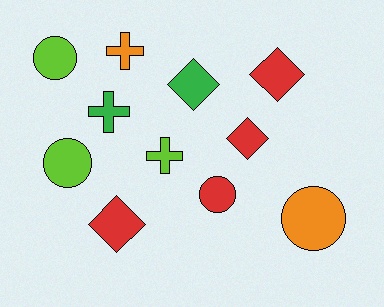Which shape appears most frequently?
Circle, with 4 objects.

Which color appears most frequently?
Red, with 4 objects.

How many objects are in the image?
There are 11 objects.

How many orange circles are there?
There is 1 orange circle.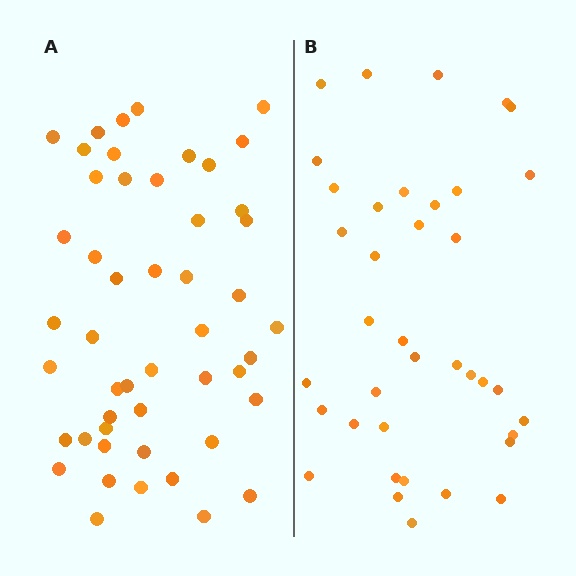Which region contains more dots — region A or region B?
Region A (the left region) has more dots.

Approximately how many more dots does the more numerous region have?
Region A has roughly 12 or so more dots than region B.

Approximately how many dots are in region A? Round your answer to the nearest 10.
About 50 dots. (The exact count is 49, which rounds to 50.)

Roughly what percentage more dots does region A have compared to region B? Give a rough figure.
About 30% more.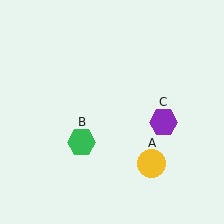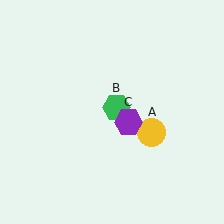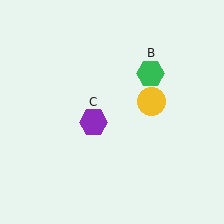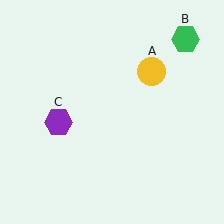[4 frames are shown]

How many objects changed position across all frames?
3 objects changed position: yellow circle (object A), green hexagon (object B), purple hexagon (object C).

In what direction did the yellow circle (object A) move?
The yellow circle (object A) moved up.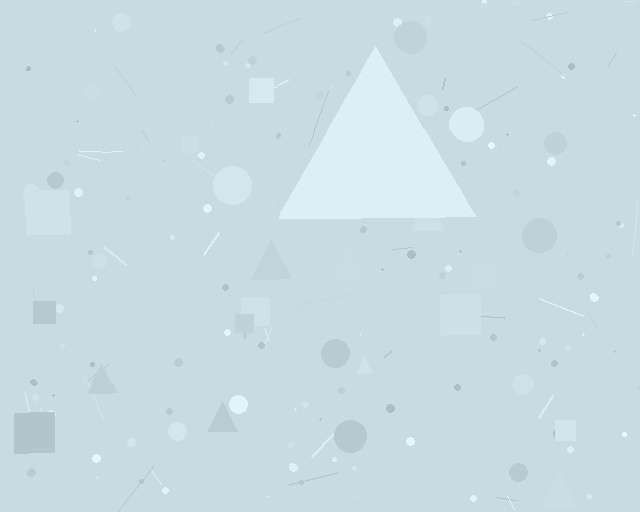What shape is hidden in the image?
A triangle is hidden in the image.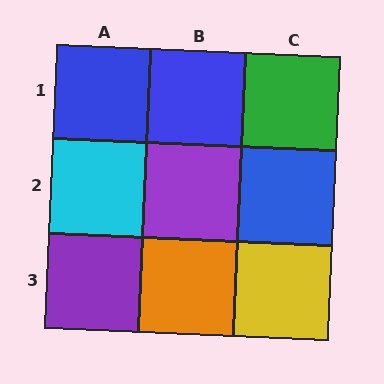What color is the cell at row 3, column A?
Purple.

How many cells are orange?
1 cell is orange.